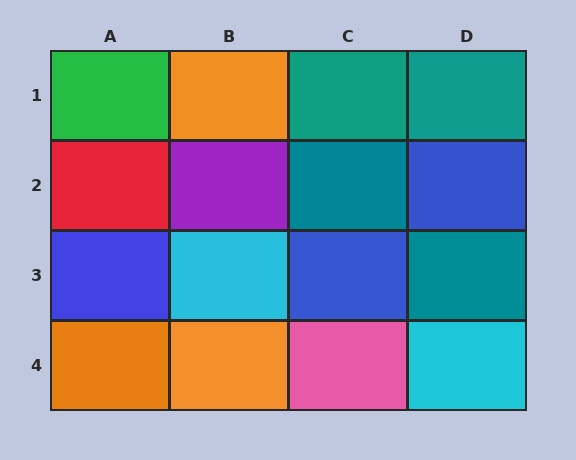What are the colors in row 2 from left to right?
Red, purple, teal, blue.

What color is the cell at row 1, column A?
Green.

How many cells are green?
1 cell is green.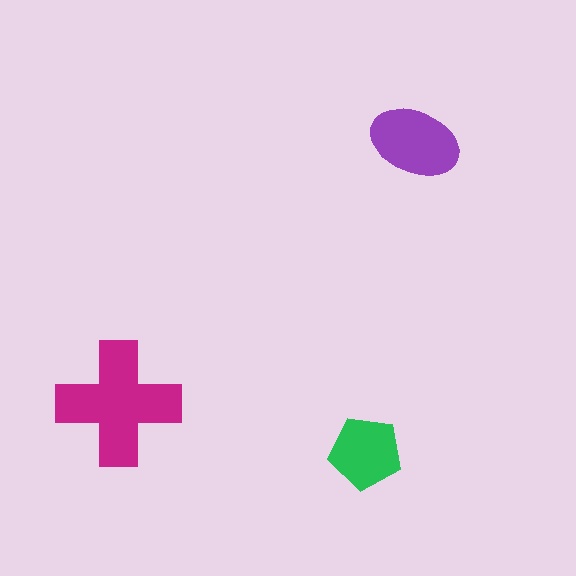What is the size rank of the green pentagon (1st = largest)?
3rd.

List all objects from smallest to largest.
The green pentagon, the purple ellipse, the magenta cross.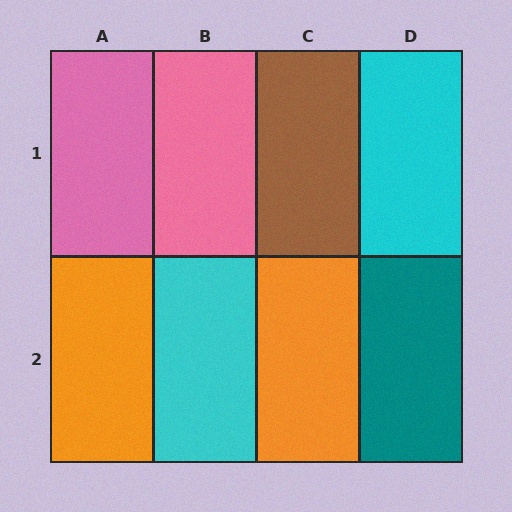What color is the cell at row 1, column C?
Brown.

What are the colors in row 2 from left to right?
Orange, cyan, orange, teal.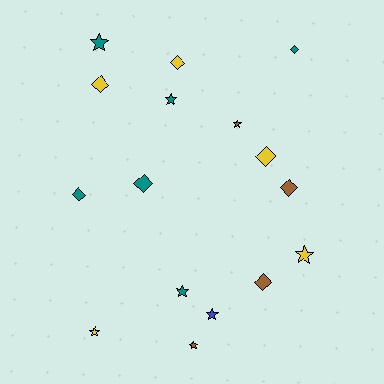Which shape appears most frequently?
Diamond, with 8 objects.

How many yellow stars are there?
There are 2 yellow stars.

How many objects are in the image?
There are 16 objects.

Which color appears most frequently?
Teal, with 6 objects.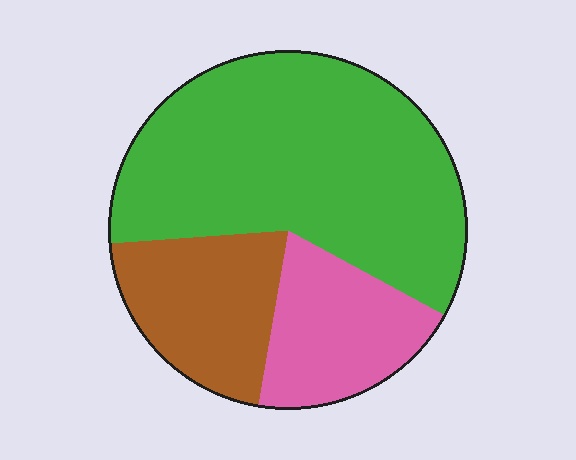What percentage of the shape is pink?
Pink takes up about one fifth (1/5) of the shape.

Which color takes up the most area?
Green, at roughly 60%.